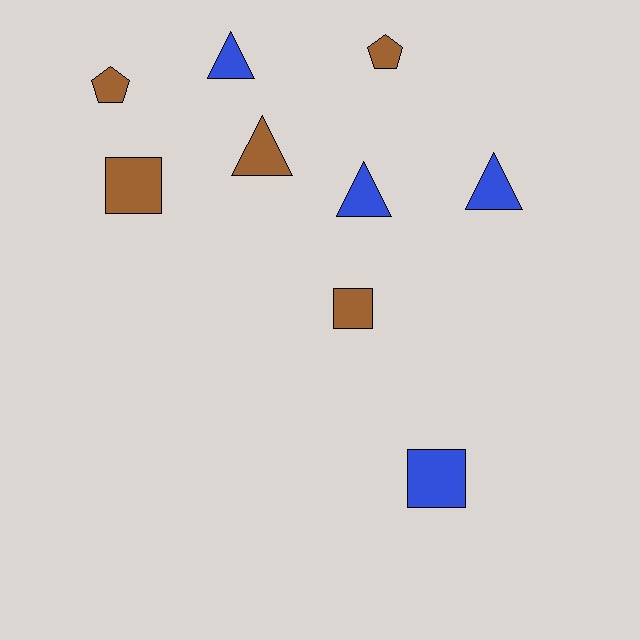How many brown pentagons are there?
There are 2 brown pentagons.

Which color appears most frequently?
Brown, with 5 objects.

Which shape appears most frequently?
Triangle, with 4 objects.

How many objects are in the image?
There are 9 objects.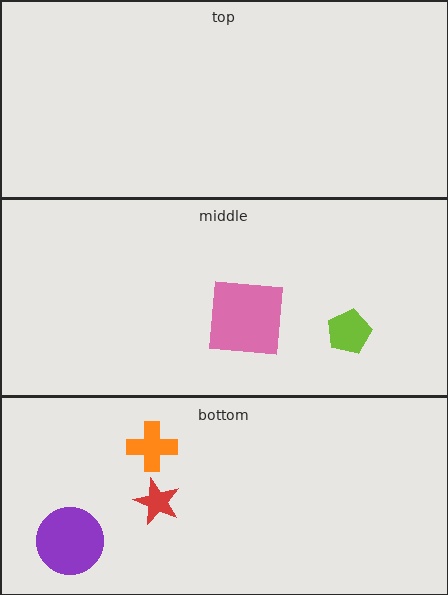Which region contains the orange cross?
The bottom region.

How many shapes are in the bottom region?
3.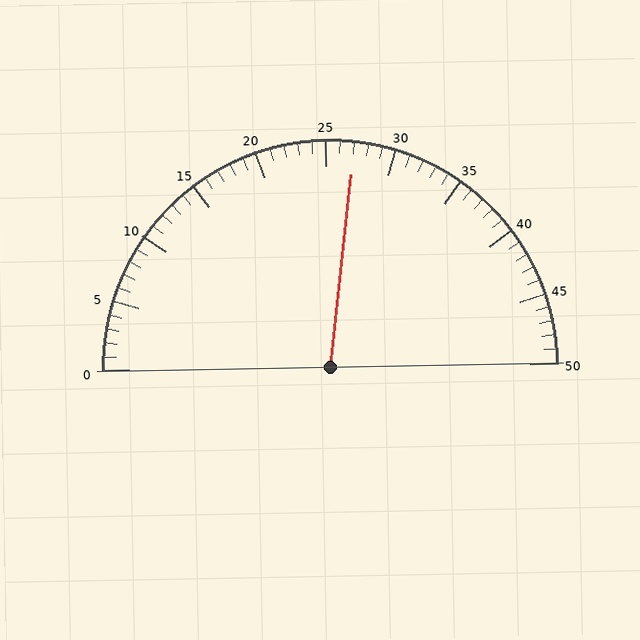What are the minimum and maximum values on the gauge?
The gauge ranges from 0 to 50.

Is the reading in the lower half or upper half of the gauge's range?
The reading is in the upper half of the range (0 to 50).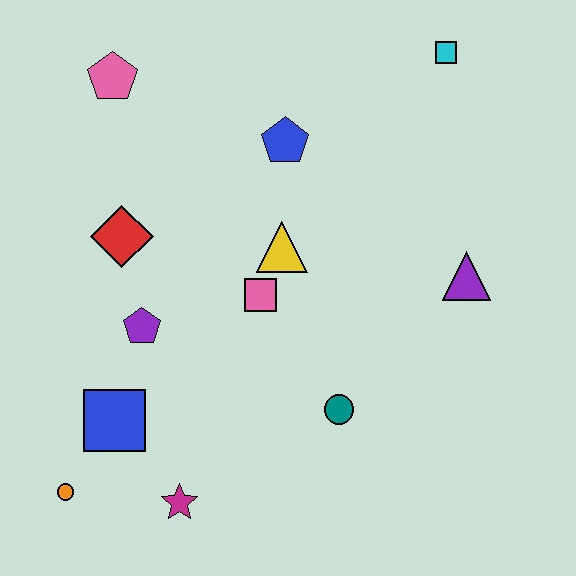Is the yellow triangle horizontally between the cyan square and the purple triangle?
No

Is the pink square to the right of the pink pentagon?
Yes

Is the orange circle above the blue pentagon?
No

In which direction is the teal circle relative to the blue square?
The teal circle is to the right of the blue square.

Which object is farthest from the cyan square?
The orange circle is farthest from the cyan square.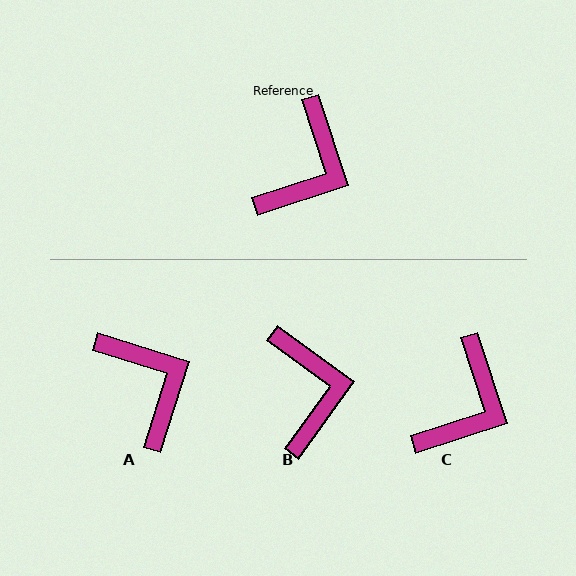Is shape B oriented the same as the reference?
No, it is off by about 36 degrees.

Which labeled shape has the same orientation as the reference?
C.